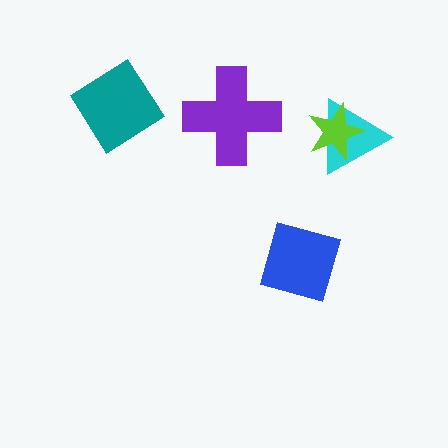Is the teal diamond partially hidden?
No, no other shape covers it.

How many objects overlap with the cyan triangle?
1 object overlaps with the cyan triangle.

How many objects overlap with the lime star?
1 object overlaps with the lime star.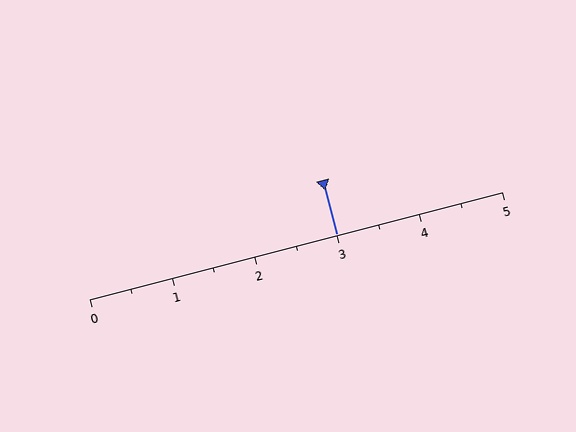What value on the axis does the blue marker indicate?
The marker indicates approximately 3.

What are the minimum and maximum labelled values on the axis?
The axis runs from 0 to 5.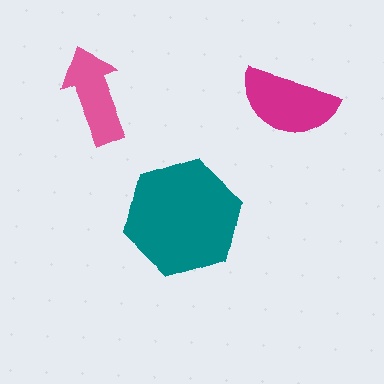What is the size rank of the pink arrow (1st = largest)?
3rd.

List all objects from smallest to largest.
The pink arrow, the magenta semicircle, the teal hexagon.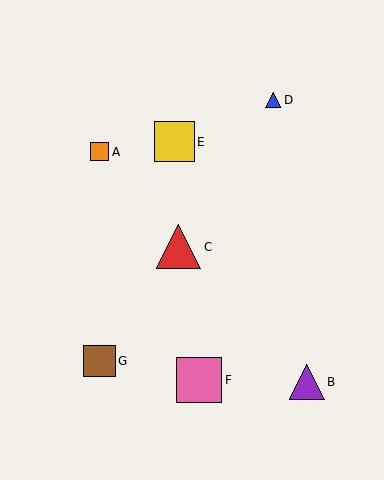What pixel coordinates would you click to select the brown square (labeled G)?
Click at (100, 361) to select the brown square G.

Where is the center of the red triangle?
The center of the red triangle is at (179, 247).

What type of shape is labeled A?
Shape A is an orange square.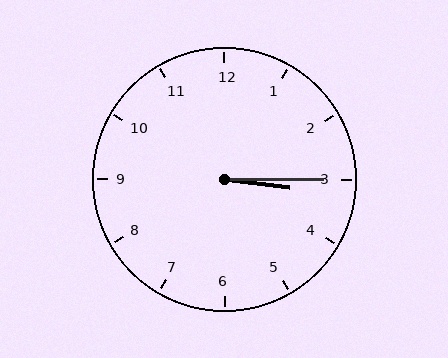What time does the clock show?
3:15.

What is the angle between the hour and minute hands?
Approximately 8 degrees.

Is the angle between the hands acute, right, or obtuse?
It is acute.